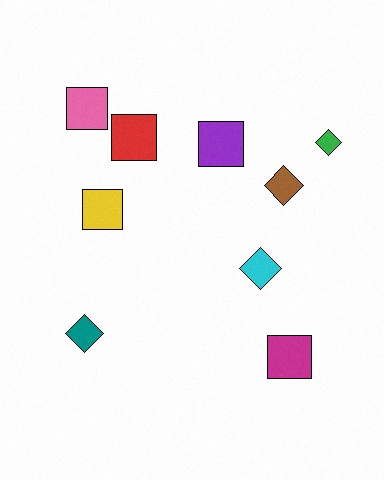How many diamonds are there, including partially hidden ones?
There are 4 diamonds.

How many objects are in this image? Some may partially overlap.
There are 9 objects.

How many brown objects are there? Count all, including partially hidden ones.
There is 1 brown object.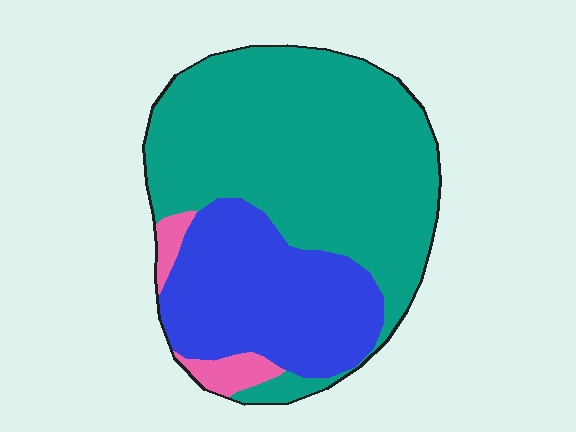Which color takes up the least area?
Pink, at roughly 5%.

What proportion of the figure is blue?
Blue takes up about one third (1/3) of the figure.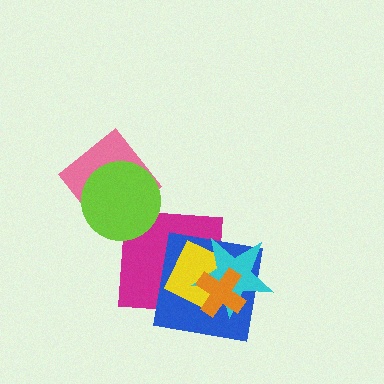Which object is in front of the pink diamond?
The lime circle is in front of the pink diamond.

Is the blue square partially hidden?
Yes, it is partially covered by another shape.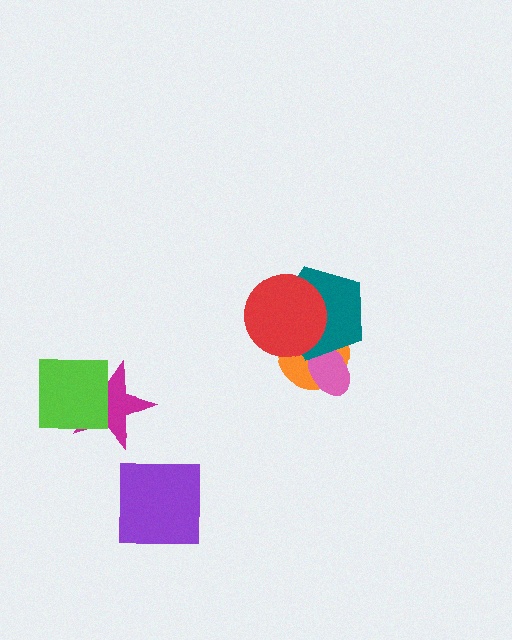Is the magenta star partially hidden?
Yes, it is partially covered by another shape.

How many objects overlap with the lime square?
1 object overlaps with the lime square.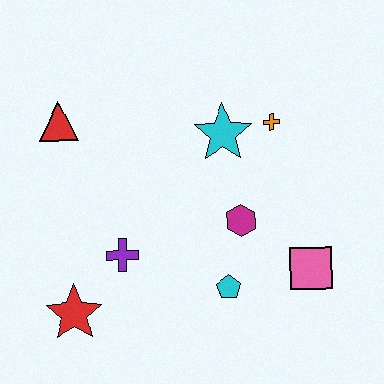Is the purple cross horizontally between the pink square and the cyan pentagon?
No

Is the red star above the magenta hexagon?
No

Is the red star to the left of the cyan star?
Yes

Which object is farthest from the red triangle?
The pink square is farthest from the red triangle.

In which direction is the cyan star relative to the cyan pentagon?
The cyan star is above the cyan pentagon.